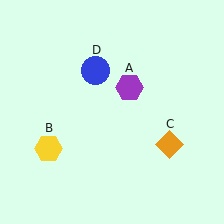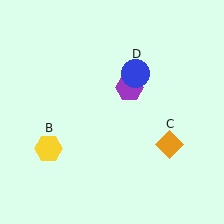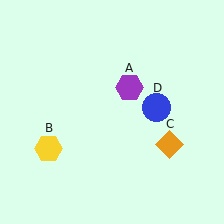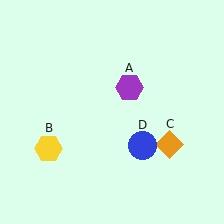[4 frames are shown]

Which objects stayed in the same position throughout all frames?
Purple hexagon (object A) and yellow hexagon (object B) and orange diamond (object C) remained stationary.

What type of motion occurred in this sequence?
The blue circle (object D) rotated clockwise around the center of the scene.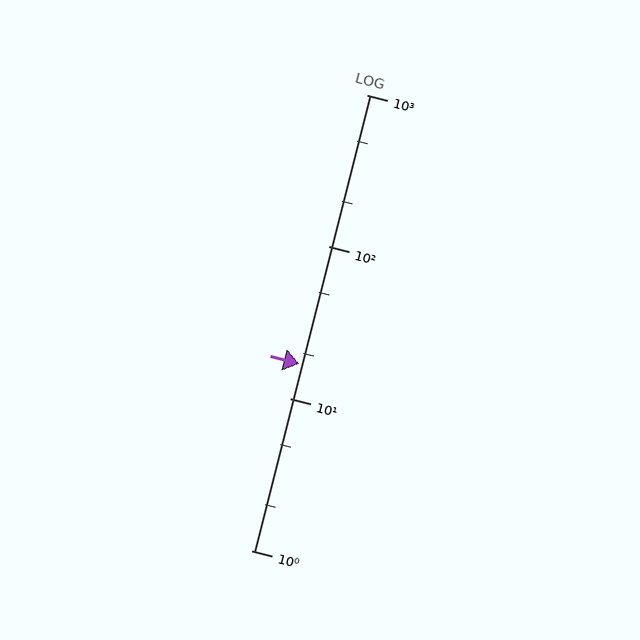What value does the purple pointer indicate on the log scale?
The pointer indicates approximately 17.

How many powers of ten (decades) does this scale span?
The scale spans 3 decades, from 1 to 1000.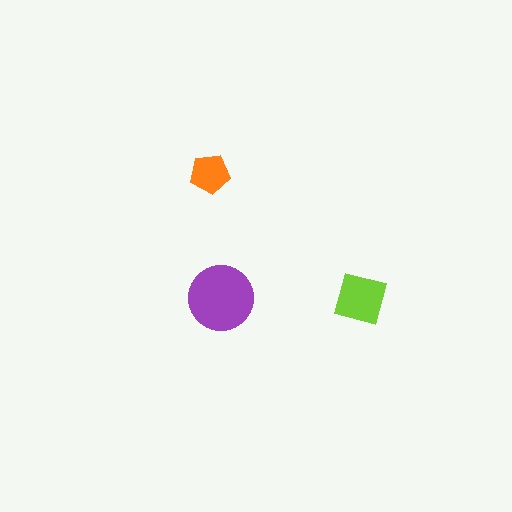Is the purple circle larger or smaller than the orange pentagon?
Larger.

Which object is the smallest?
The orange pentagon.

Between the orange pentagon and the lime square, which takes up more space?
The lime square.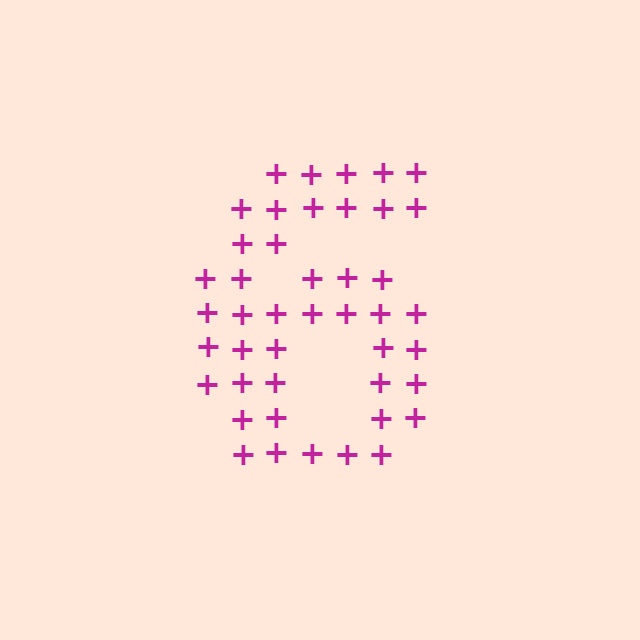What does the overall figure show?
The overall figure shows the digit 6.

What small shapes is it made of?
It is made of small plus signs.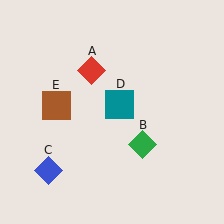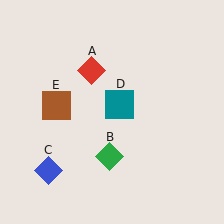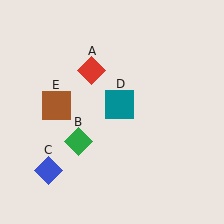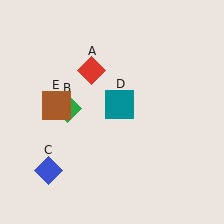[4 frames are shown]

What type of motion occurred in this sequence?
The green diamond (object B) rotated clockwise around the center of the scene.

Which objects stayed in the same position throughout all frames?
Red diamond (object A) and blue diamond (object C) and teal square (object D) and brown square (object E) remained stationary.